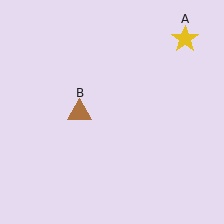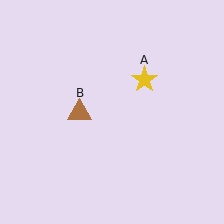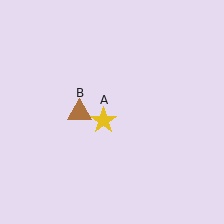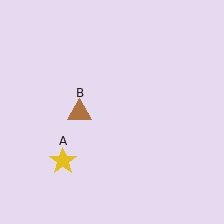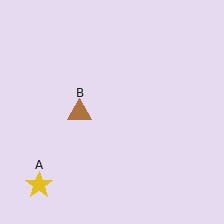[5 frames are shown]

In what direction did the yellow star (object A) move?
The yellow star (object A) moved down and to the left.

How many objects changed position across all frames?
1 object changed position: yellow star (object A).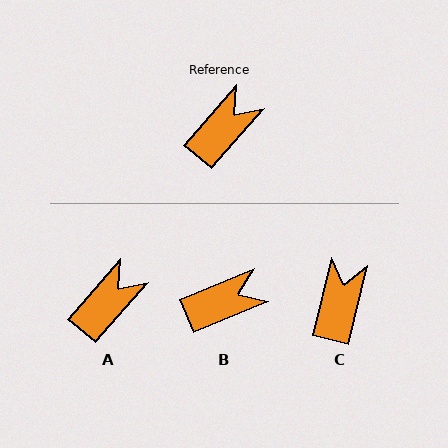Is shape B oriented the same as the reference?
No, it is off by about 26 degrees.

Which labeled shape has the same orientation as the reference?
A.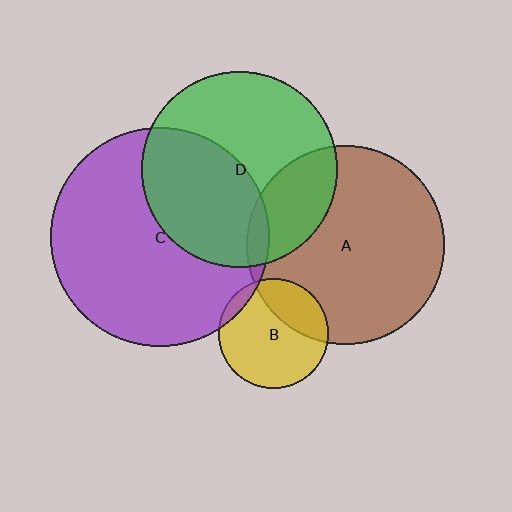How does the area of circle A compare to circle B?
Approximately 3.3 times.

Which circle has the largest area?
Circle C (purple).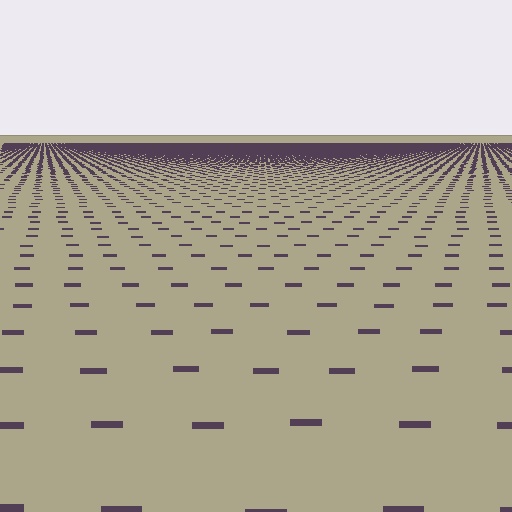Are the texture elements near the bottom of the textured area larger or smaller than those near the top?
Larger. Near the bottom, elements are closer to the viewer and appear at a bigger on-screen size.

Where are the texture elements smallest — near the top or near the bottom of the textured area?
Near the top.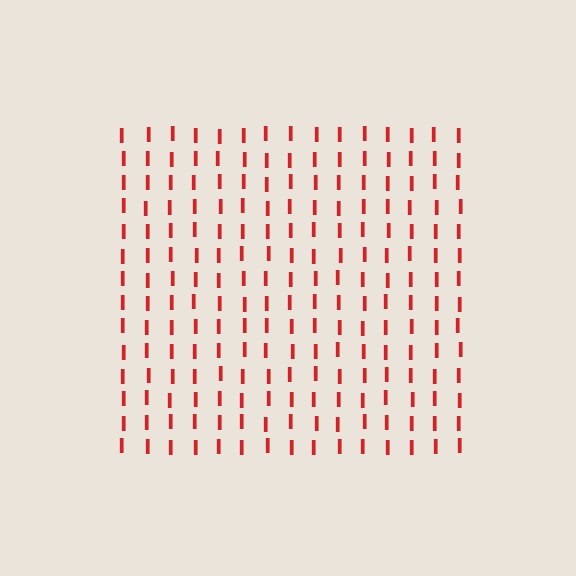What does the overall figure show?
The overall figure shows a square.